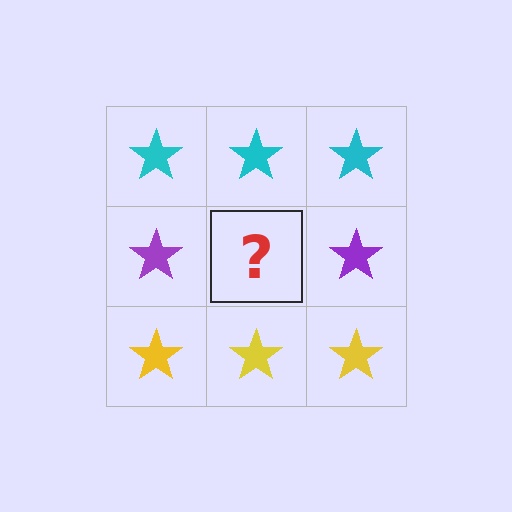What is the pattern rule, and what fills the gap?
The rule is that each row has a consistent color. The gap should be filled with a purple star.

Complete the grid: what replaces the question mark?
The question mark should be replaced with a purple star.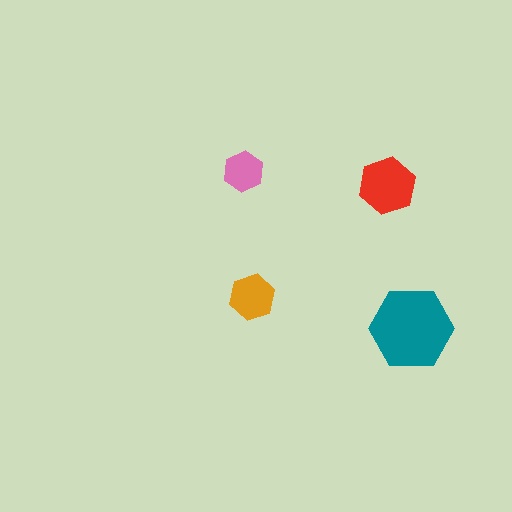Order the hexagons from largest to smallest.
the teal one, the red one, the orange one, the pink one.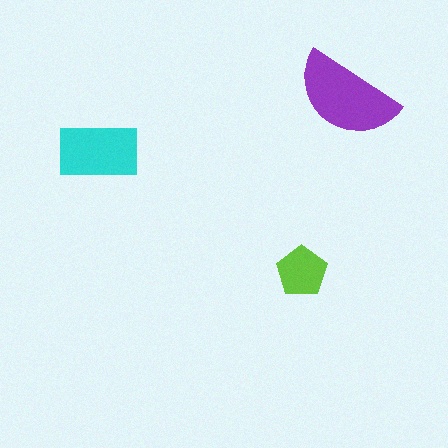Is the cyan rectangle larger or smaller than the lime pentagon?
Larger.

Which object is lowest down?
The lime pentagon is bottommost.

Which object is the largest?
The purple semicircle.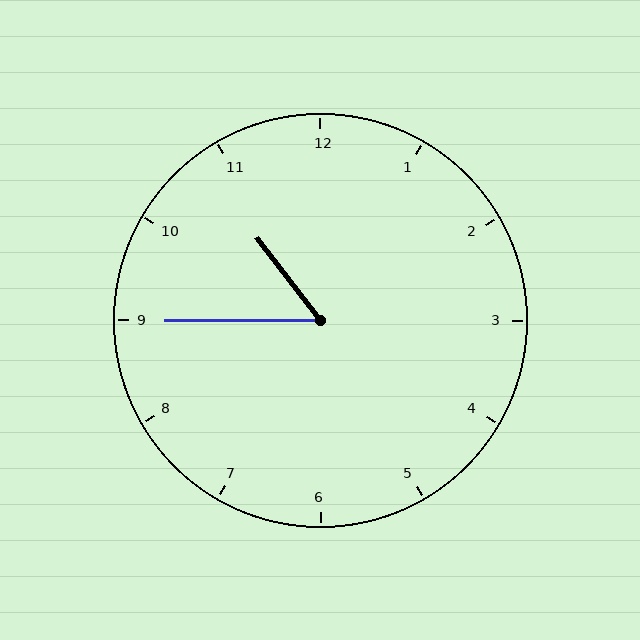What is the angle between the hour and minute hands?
Approximately 52 degrees.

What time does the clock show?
10:45.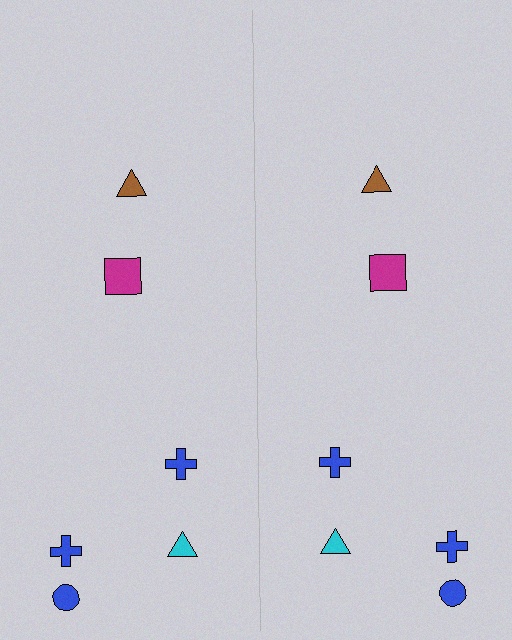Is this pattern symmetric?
Yes, this pattern has bilateral (reflection) symmetry.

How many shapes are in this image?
There are 12 shapes in this image.